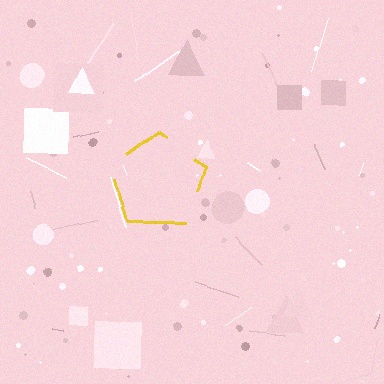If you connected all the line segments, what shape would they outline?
They would outline a pentagon.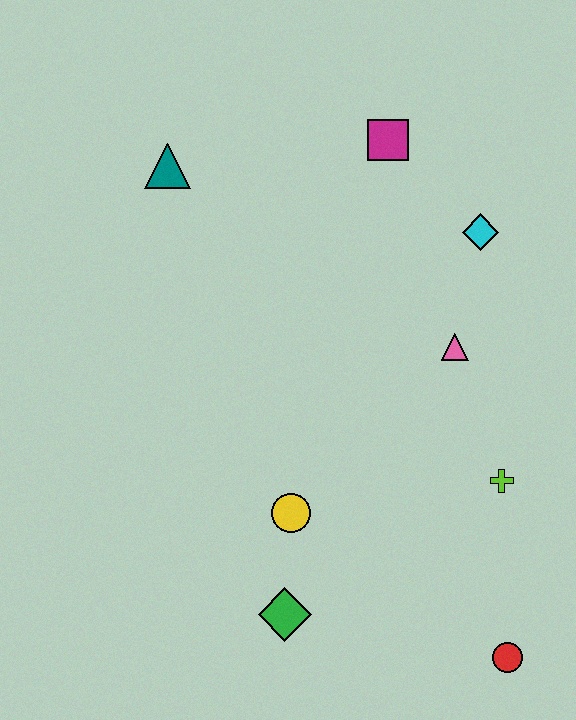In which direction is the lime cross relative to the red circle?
The lime cross is above the red circle.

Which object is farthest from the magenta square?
The red circle is farthest from the magenta square.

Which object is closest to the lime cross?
The pink triangle is closest to the lime cross.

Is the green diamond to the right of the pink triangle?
No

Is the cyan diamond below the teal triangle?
Yes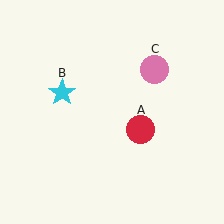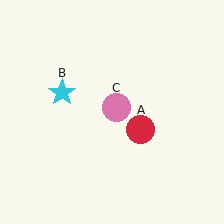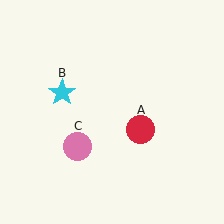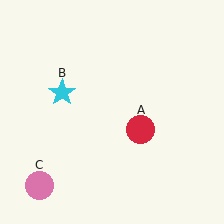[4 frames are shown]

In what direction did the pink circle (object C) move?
The pink circle (object C) moved down and to the left.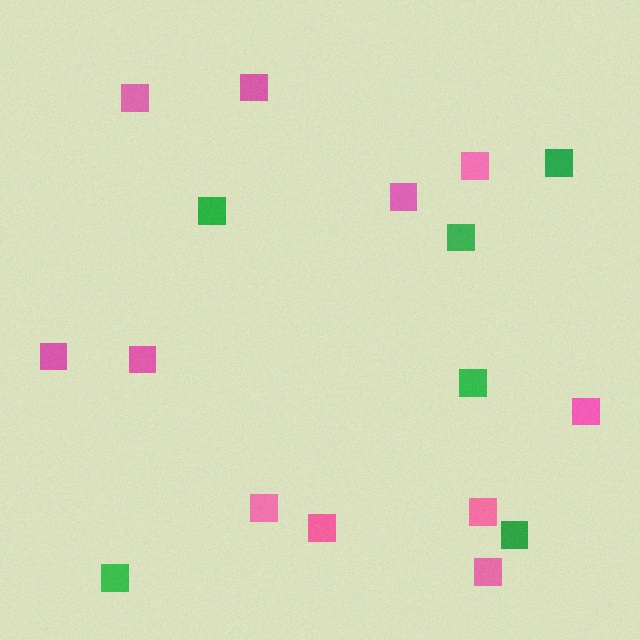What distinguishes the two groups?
There are 2 groups: one group of pink squares (11) and one group of green squares (6).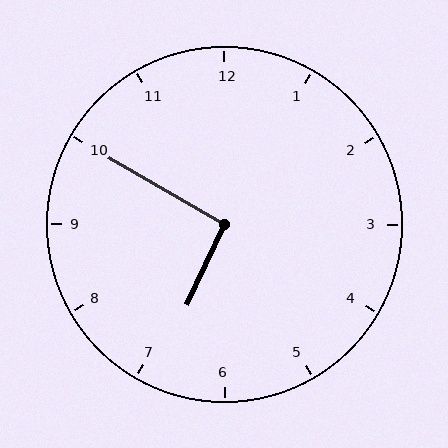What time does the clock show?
6:50.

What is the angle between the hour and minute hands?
Approximately 95 degrees.